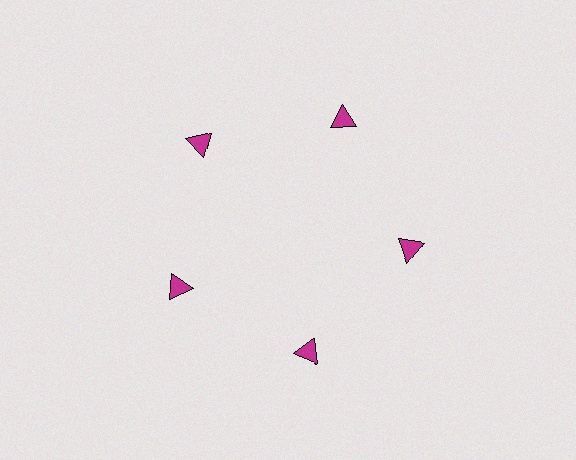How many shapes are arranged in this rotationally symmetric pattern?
There are 5 shapes, arranged in 5 groups of 1.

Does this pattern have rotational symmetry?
Yes, this pattern has 5-fold rotational symmetry. It looks the same after rotating 72 degrees around the center.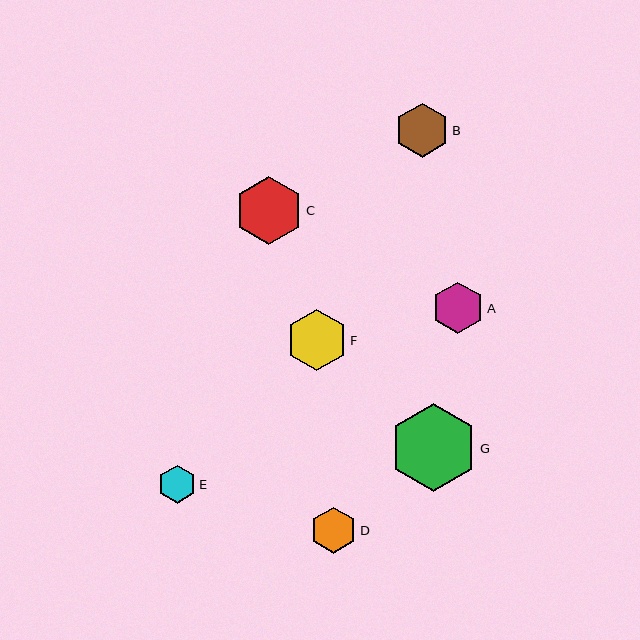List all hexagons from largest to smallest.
From largest to smallest: G, C, F, B, A, D, E.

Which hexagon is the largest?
Hexagon G is the largest with a size of approximately 88 pixels.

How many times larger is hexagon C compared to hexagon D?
Hexagon C is approximately 1.5 times the size of hexagon D.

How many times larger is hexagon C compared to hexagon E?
Hexagon C is approximately 1.8 times the size of hexagon E.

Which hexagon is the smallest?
Hexagon E is the smallest with a size of approximately 38 pixels.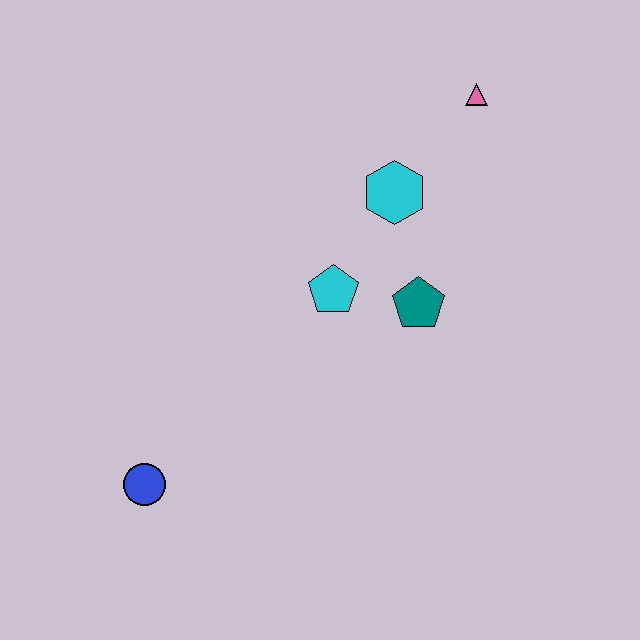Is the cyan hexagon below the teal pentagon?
No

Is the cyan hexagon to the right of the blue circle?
Yes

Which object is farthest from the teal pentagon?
The blue circle is farthest from the teal pentagon.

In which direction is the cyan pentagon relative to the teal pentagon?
The cyan pentagon is to the left of the teal pentagon.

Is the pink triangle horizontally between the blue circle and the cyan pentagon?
No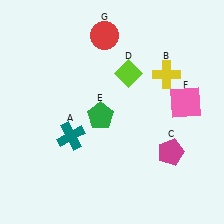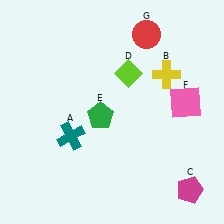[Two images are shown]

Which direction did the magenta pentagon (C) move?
The magenta pentagon (C) moved down.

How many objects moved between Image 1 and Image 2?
2 objects moved between the two images.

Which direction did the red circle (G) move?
The red circle (G) moved right.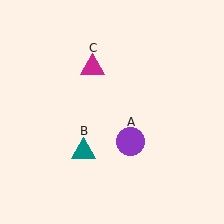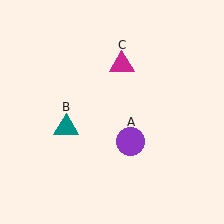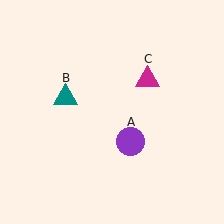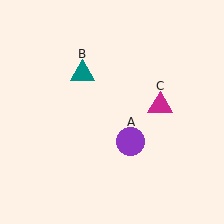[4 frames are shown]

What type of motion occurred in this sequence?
The teal triangle (object B), magenta triangle (object C) rotated clockwise around the center of the scene.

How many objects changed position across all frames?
2 objects changed position: teal triangle (object B), magenta triangle (object C).